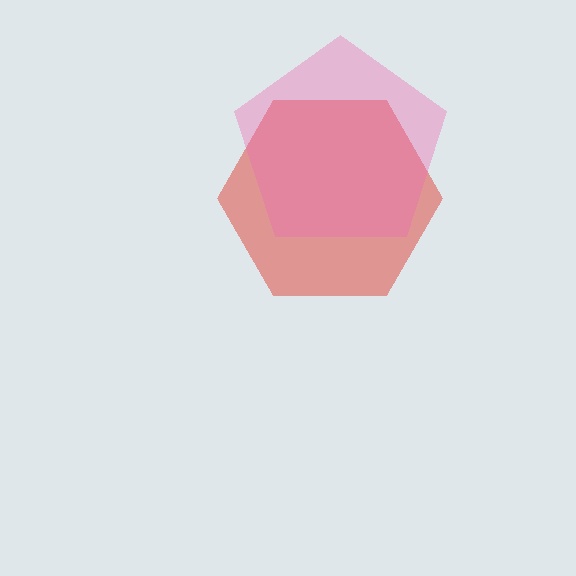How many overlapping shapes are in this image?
There are 2 overlapping shapes in the image.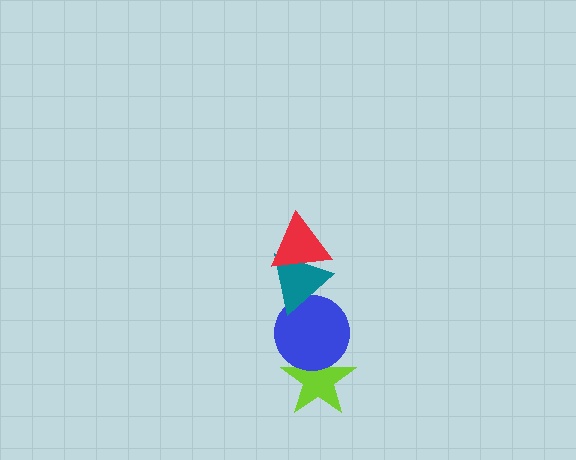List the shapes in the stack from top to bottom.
From top to bottom: the red triangle, the teal triangle, the blue circle, the lime star.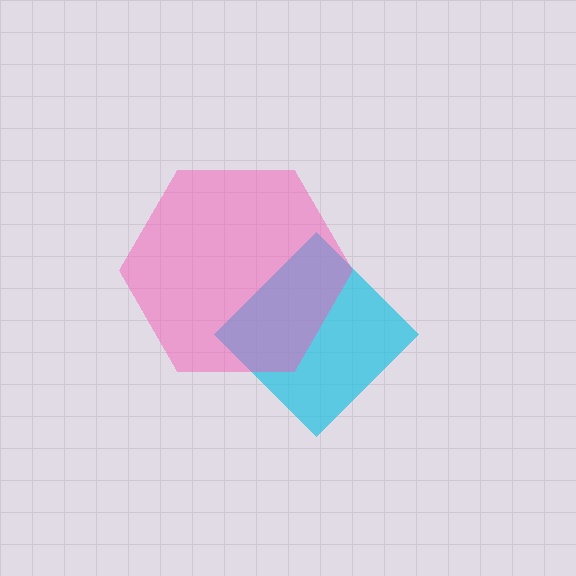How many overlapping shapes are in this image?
There are 2 overlapping shapes in the image.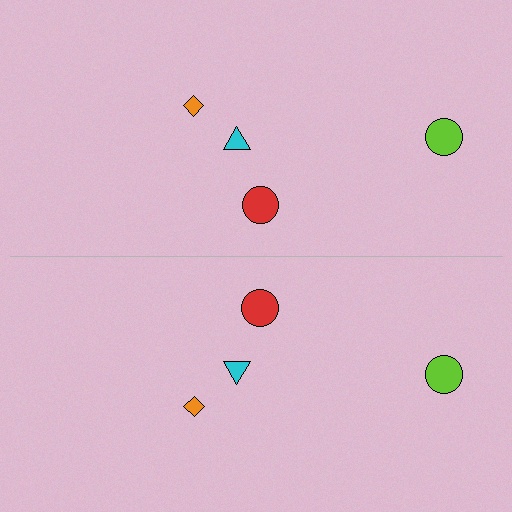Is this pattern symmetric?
Yes, this pattern has bilateral (reflection) symmetry.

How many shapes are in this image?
There are 8 shapes in this image.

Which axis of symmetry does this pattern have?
The pattern has a horizontal axis of symmetry running through the center of the image.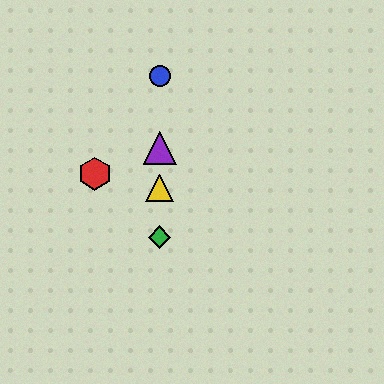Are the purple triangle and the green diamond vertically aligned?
Yes, both are at x≈160.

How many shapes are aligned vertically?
4 shapes (the blue circle, the green diamond, the yellow triangle, the purple triangle) are aligned vertically.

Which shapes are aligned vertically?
The blue circle, the green diamond, the yellow triangle, the purple triangle are aligned vertically.